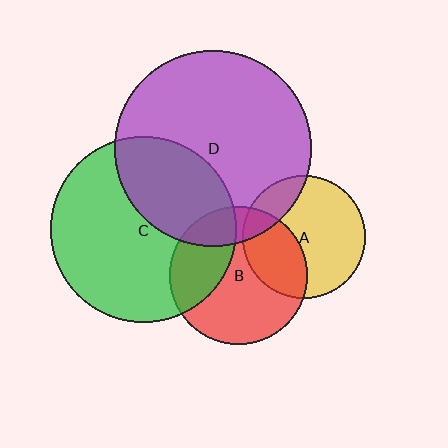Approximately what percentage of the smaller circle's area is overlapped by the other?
Approximately 35%.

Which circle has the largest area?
Circle D (purple).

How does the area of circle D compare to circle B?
Approximately 2.0 times.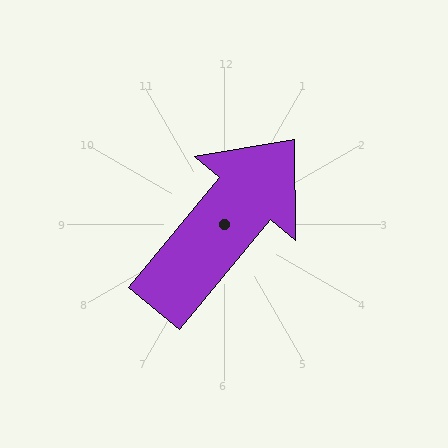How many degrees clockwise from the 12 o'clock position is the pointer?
Approximately 40 degrees.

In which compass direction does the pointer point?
Northeast.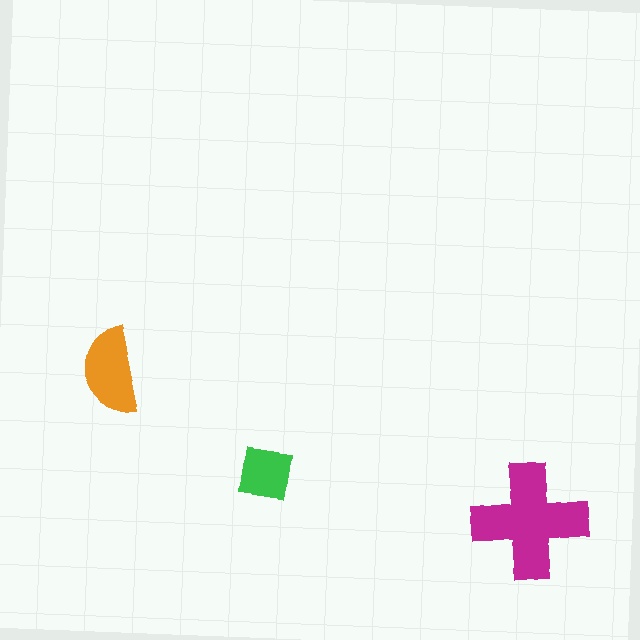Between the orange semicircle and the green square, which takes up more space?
The orange semicircle.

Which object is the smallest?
The green square.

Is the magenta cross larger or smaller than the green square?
Larger.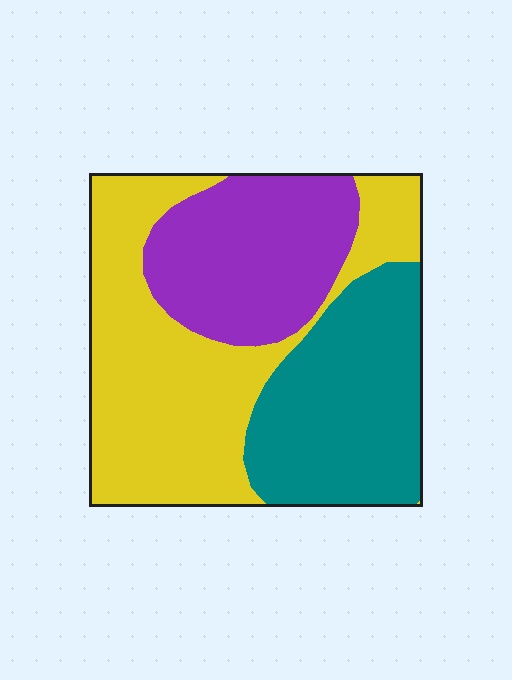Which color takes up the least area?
Purple, at roughly 25%.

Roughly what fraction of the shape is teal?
Teal covers roughly 30% of the shape.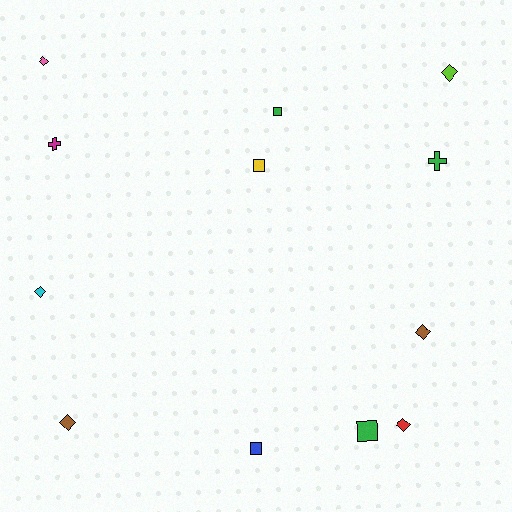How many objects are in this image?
There are 12 objects.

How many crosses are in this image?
There are 2 crosses.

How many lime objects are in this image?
There is 1 lime object.